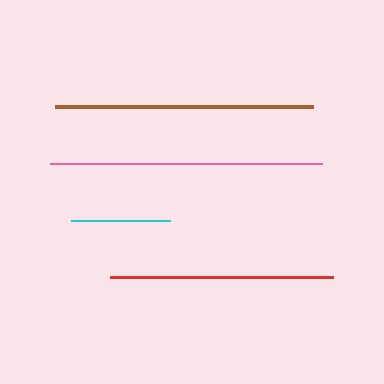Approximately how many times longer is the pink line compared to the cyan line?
The pink line is approximately 2.7 times the length of the cyan line.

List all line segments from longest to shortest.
From longest to shortest: pink, brown, red, cyan.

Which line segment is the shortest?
The cyan line is the shortest at approximately 99 pixels.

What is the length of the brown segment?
The brown segment is approximately 258 pixels long.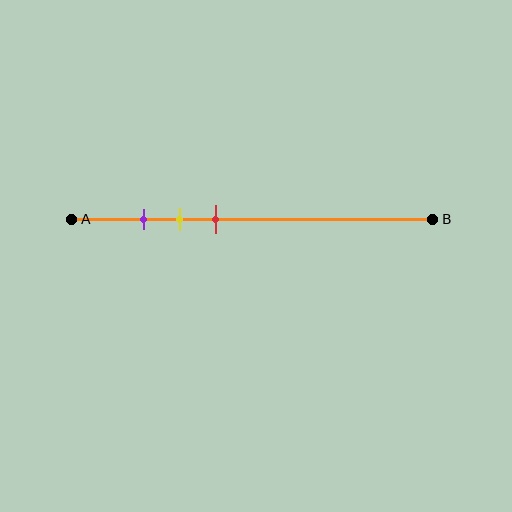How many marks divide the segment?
There are 3 marks dividing the segment.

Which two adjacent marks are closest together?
The purple and yellow marks are the closest adjacent pair.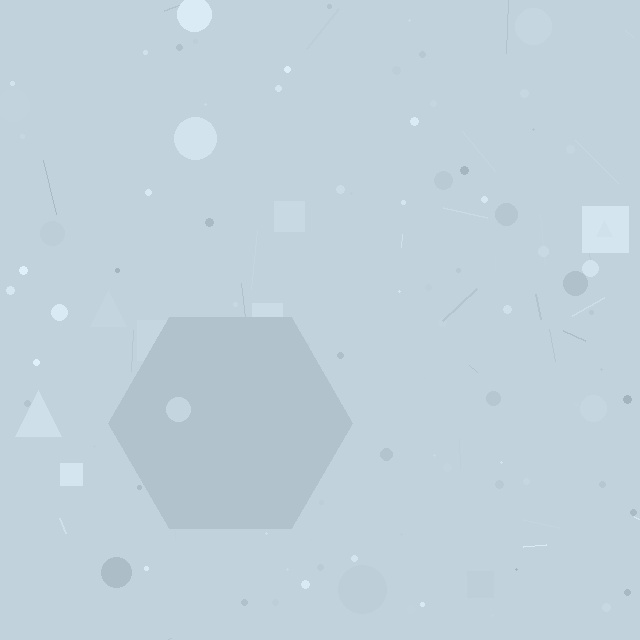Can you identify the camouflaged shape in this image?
The camouflaged shape is a hexagon.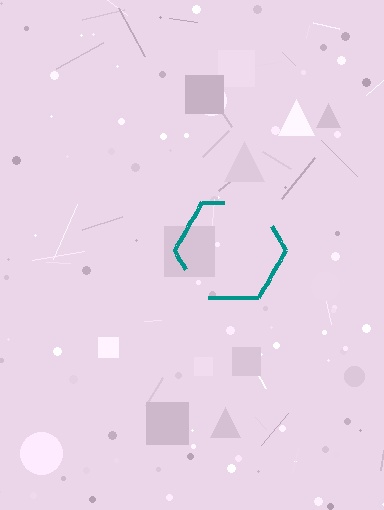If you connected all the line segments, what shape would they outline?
They would outline a hexagon.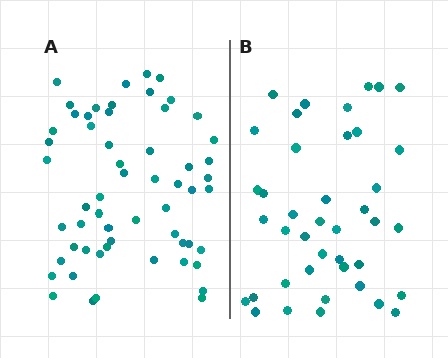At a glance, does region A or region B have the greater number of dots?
Region A (the left region) has more dots.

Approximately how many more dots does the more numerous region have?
Region A has approximately 15 more dots than region B.